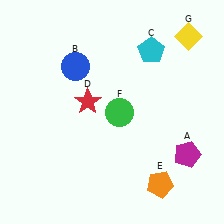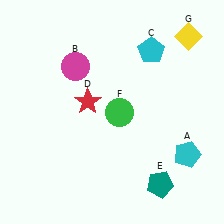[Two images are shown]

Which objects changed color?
A changed from magenta to cyan. B changed from blue to magenta. E changed from orange to teal.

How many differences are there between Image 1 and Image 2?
There are 3 differences between the two images.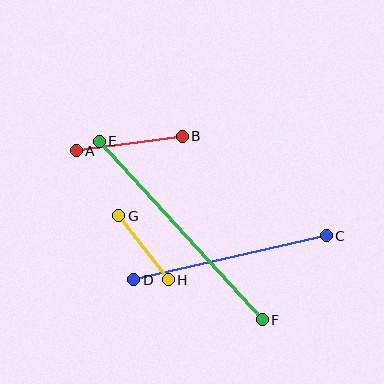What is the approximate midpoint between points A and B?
The midpoint is at approximately (129, 143) pixels.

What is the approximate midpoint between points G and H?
The midpoint is at approximately (144, 248) pixels.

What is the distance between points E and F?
The distance is approximately 242 pixels.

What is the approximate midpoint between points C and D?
The midpoint is at approximately (230, 258) pixels.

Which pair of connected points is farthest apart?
Points E and F are farthest apart.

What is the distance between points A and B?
The distance is approximately 107 pixels.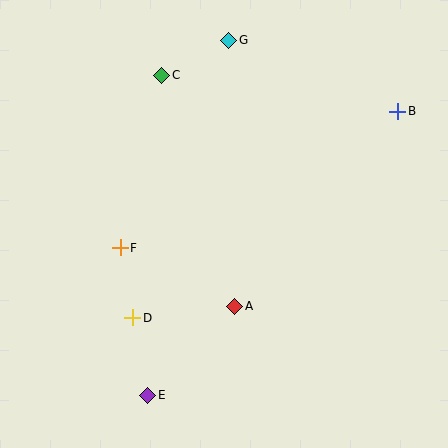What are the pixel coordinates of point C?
Point C is at (162, 75).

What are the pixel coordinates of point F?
Point F is at (120, 248).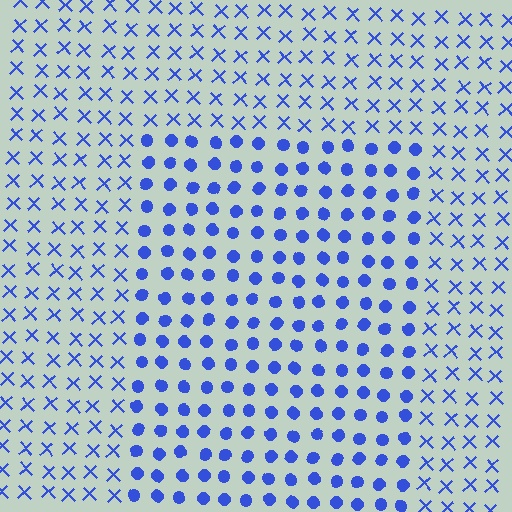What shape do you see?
I see a rectangle.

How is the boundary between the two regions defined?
The boundary is defined by a change in element shape: circles inside vs. X marks outside. All elements share the same color and spacing.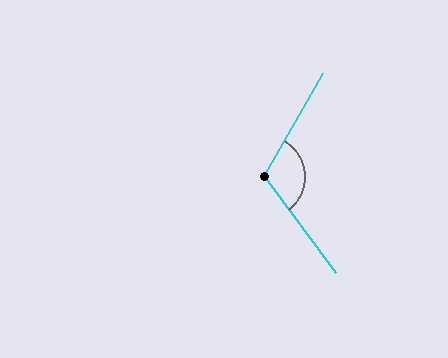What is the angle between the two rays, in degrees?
Approximately 114 degrees.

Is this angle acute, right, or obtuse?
It is obtuse.